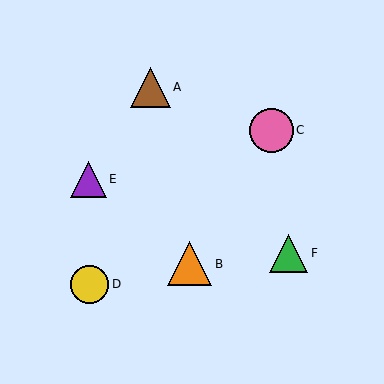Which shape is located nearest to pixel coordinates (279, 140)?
The pink circle (labeled C) at (271, 130) is nearest to that location.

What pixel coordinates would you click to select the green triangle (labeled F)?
Click at (288, 253) to select the green triangle F.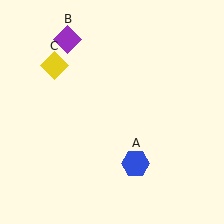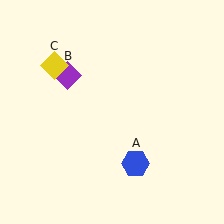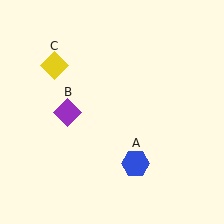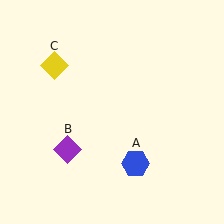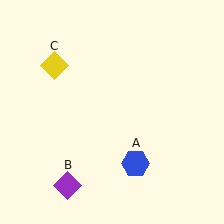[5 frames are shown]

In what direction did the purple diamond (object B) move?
The purple diamond (object B) moved down.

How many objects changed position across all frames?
1 object changed position: purple diamond (object B).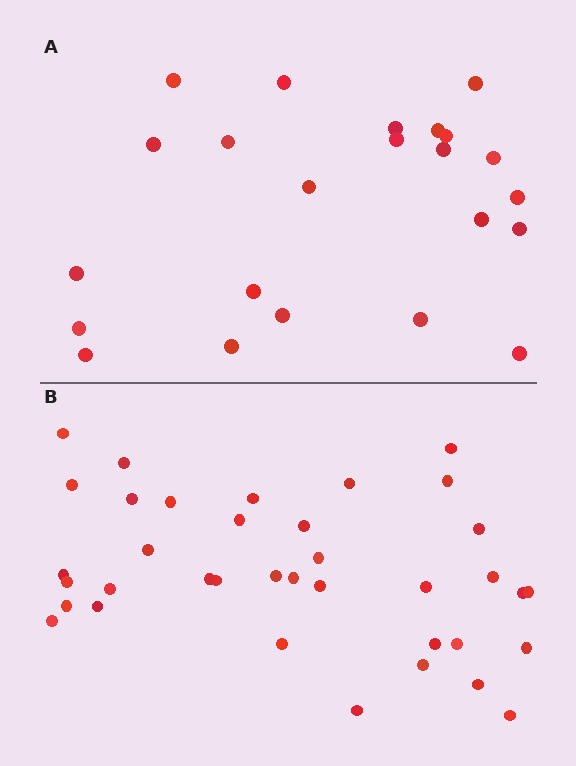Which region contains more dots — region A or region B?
Region B (the bottom region) has more dots.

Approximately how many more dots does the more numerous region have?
Region B has approximately 15 more dots than region A.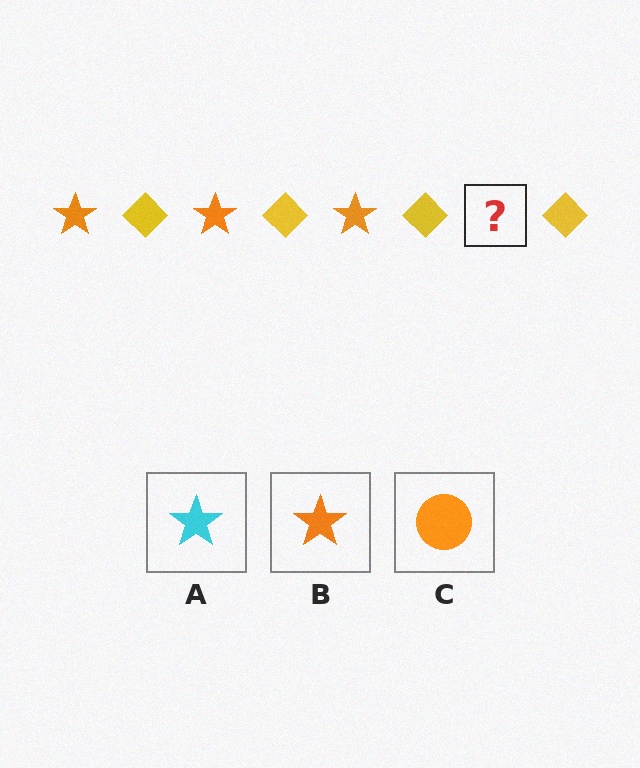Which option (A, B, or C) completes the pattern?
B.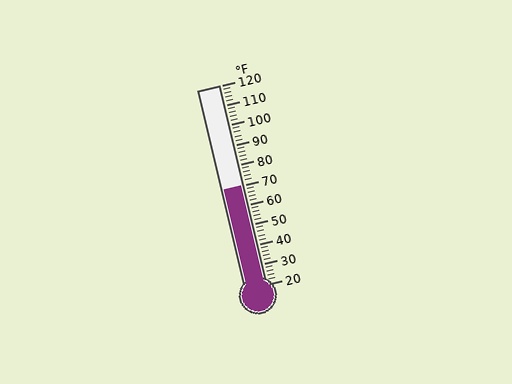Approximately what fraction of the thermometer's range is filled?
The thermometer is filled to approximately 50% of its range.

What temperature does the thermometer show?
The thermometer shows approximately 70°F.